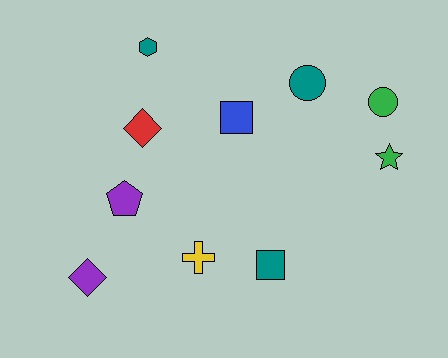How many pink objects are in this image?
There are no pink objects.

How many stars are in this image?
There is 1 star.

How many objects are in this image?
There are 10 objects.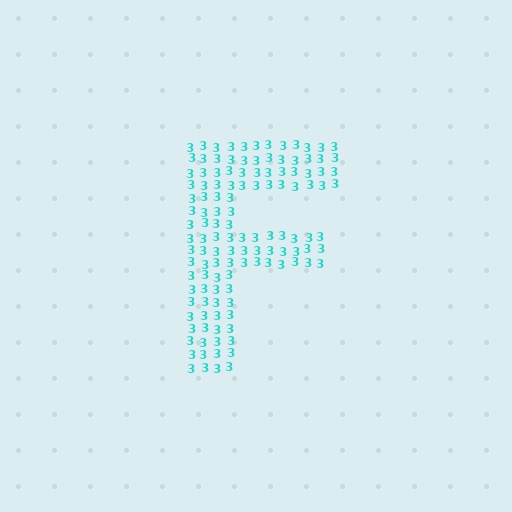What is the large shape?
The large shape is the letter F.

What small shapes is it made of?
It is made of small digit 3's.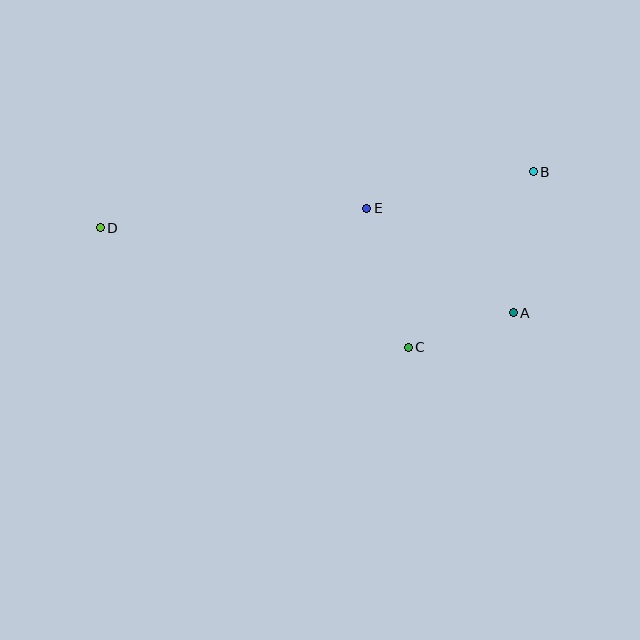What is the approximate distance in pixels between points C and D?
The distance between C and D is approximately 330 pixels.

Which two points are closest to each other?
Points A and C are closest to each other.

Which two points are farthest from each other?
Points B and D are farthest from each other.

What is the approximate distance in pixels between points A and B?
The distance between A and B is approximately 142 pixels.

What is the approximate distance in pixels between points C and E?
The distance between C and E is approximately 145 pixels.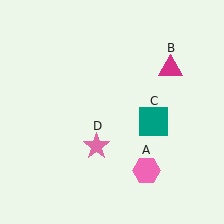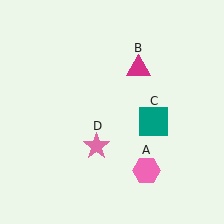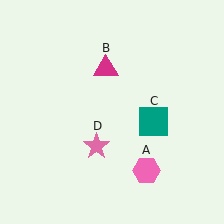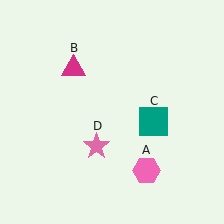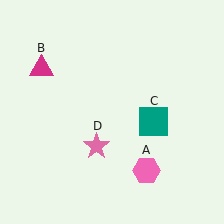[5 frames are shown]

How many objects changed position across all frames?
1 object changed position: magenta triangle (object B).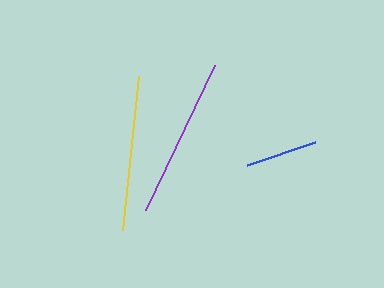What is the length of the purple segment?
The purple segment is approximately 160 pixels long.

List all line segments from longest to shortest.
From longest to shortest: purple, yellow, blue.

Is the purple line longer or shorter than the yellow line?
The purple line is longer than the yellow line.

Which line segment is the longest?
The purple line is the longest at approximately 160 pixels.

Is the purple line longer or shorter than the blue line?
The purple line is longer than the blue line.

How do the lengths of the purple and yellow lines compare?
The purple and yellow lines are approximately the same length.